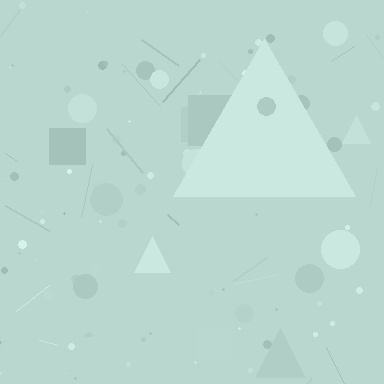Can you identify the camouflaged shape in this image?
The camouflaged shape is a triangle.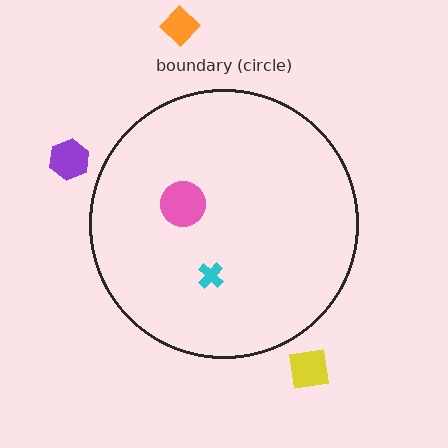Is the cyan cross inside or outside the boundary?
Inside.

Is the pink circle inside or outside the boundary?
Inside.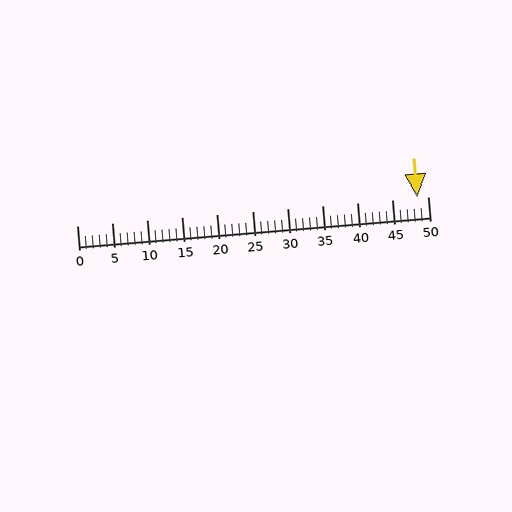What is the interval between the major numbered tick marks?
The major tick marks are spaced 5 units apart.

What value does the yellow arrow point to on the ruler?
The yellow arrow points to approximately 48.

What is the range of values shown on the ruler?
The ruler shows values from 0 to 50.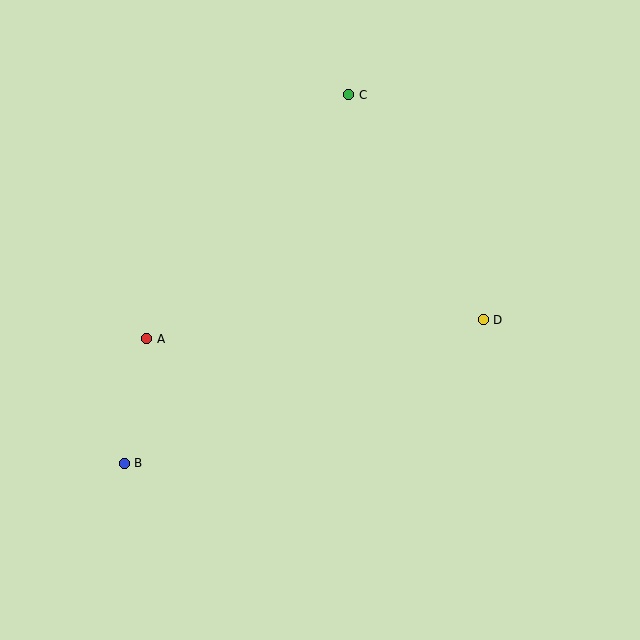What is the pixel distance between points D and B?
The distance between D and B is 386 pixels.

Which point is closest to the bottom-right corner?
Point D is closest to the bottom-right corner.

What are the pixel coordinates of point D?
Point D is at (483, 320).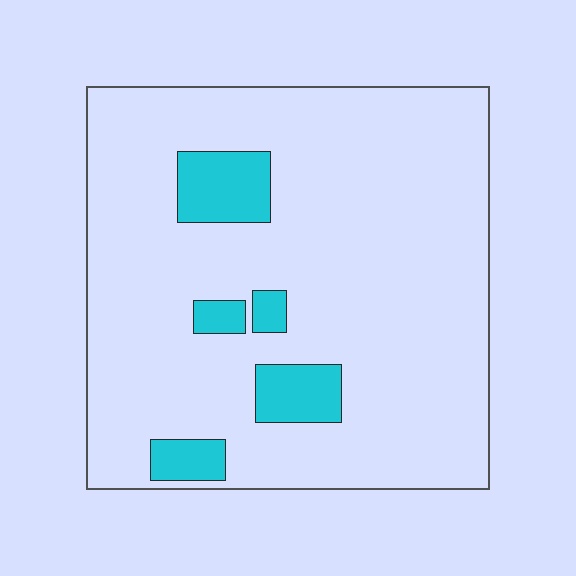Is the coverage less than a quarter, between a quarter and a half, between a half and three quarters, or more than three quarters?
Less than a quarter.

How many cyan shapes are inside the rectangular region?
5.